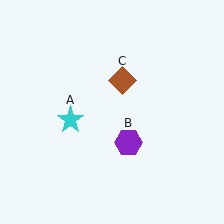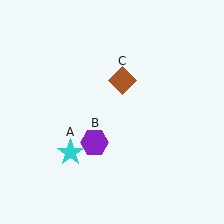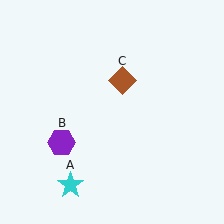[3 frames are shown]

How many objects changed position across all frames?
2 objects changed position: cyan star (object A), purple hexagon (object B).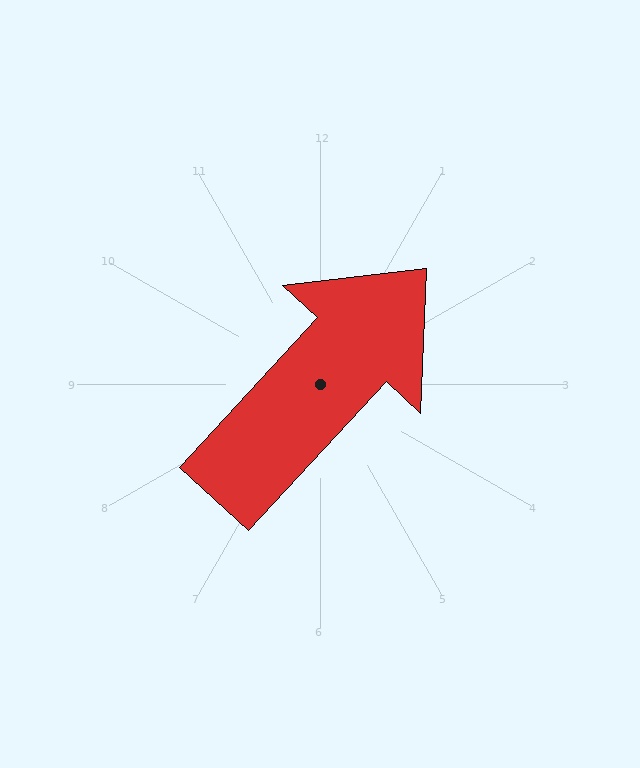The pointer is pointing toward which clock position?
Roughly 1 o'clock.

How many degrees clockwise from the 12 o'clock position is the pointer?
Approximately 43 degrees.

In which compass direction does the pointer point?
Northeast.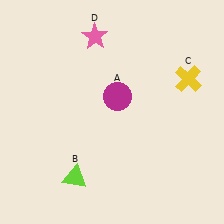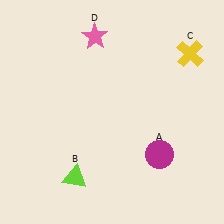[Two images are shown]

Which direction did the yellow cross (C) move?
The yellow cross (C) moved up.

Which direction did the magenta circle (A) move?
The magenta circle (A) moved down.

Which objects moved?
The objects that moved are: the magenta circle (A), the yellow cross (C).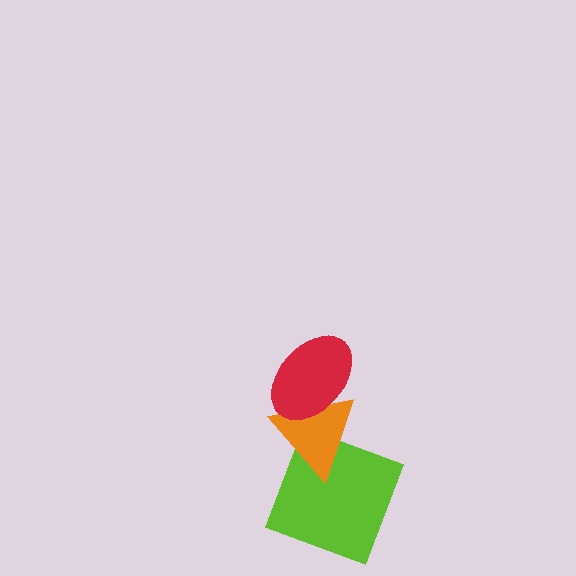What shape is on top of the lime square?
The orange triangle is on top of the lime square.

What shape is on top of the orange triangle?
The red ellipse is on top of the orange triangle.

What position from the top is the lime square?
The lime square is 3rd from the top.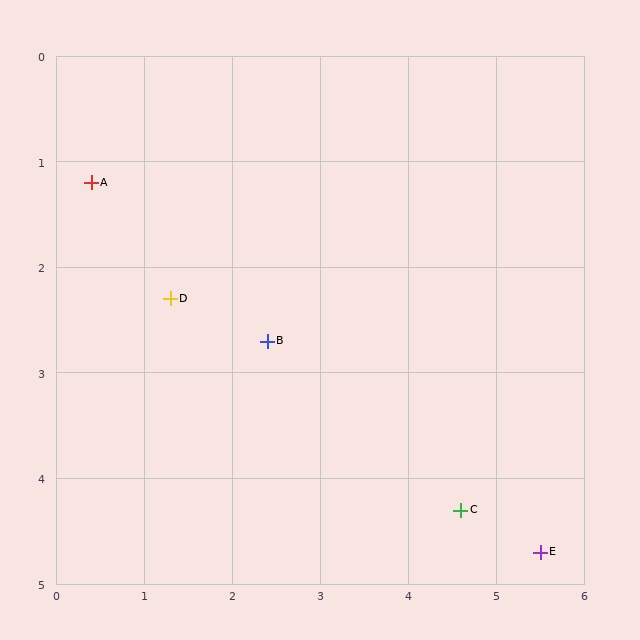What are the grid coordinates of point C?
Point C is at approximately (4.6, 4.3).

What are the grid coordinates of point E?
Point E is at approximately (5.5, 4.7).